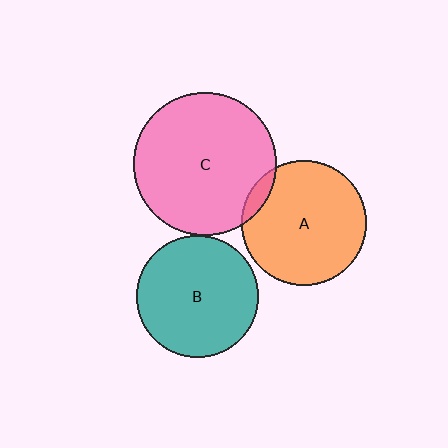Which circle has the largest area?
Circle C (pink).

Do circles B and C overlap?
Yes.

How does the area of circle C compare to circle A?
Approximately 1.3 times.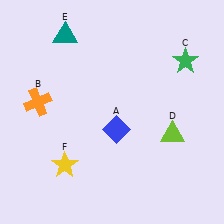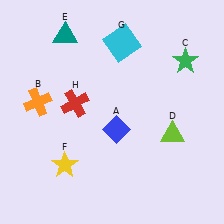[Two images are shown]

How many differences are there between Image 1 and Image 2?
There are 2 differences between the two images.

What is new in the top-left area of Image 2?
A red cross (H) was added in the top-left area of Image 2.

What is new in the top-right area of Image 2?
A cyan square (G) was added in the top-right area of Image 2.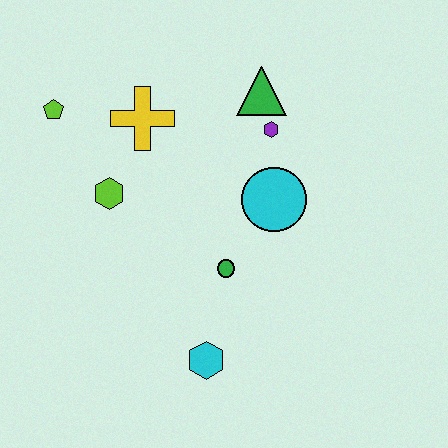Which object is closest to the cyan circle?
The purple hexagon is closest to the cyan circle.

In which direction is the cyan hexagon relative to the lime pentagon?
The cyan hexagon is below the lime pentagon.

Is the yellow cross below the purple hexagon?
No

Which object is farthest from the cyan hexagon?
The lime pentagon is farthest from the cyan hexagon.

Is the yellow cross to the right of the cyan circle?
No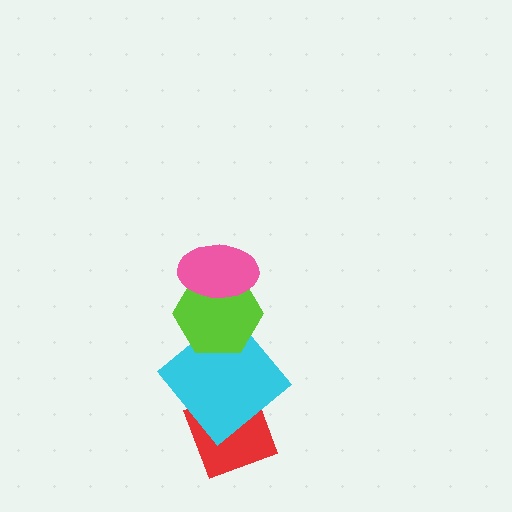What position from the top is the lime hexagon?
The lime hexagon is 2nd from the top.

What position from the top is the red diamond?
The red diamond is 4th from the top.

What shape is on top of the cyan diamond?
The lime hexagon is on top of the cyan diamond.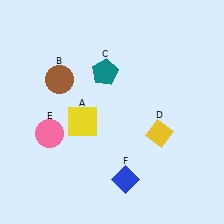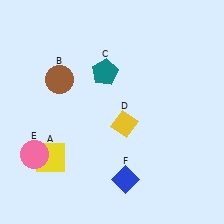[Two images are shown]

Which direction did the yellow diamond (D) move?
The yellow diamond (D) moved left.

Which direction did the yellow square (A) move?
The yellow square (A) moved down.